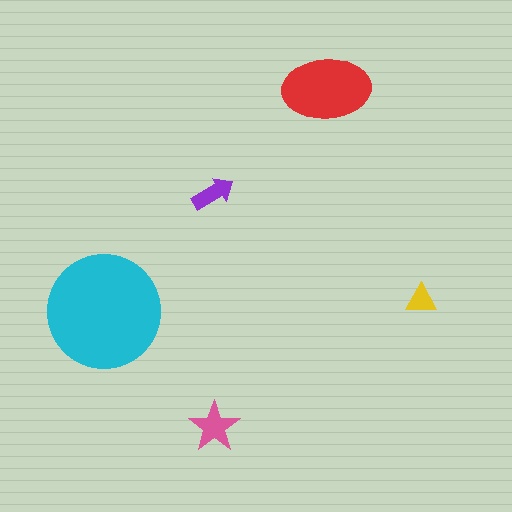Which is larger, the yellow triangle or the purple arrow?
The purple arrow.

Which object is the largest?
The cyan circle.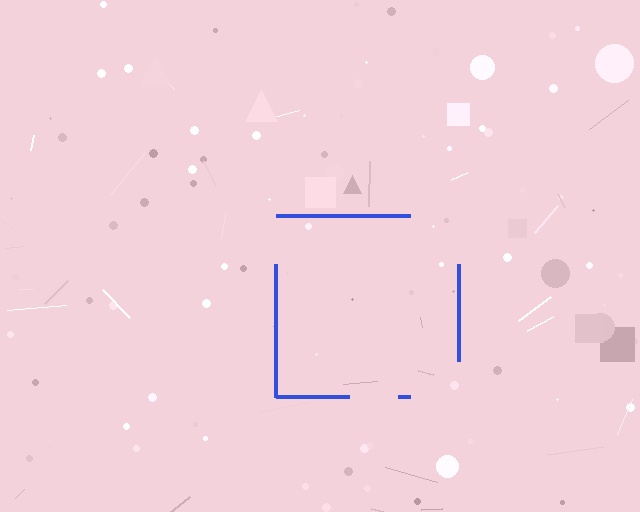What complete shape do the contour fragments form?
The contour fragments form a square.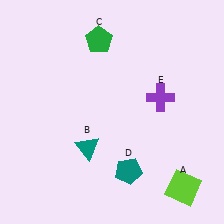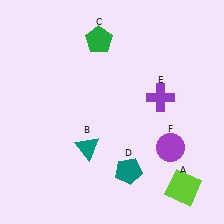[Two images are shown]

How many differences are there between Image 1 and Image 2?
There is 1 difference between the two images.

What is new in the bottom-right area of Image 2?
A purple circle (F) was added in the bottom-right area of Image 2.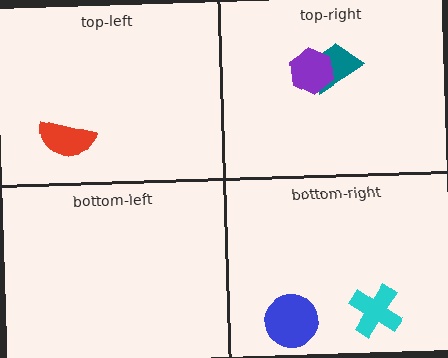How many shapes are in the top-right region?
2.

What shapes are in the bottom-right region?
The cyan cross, the blue circle.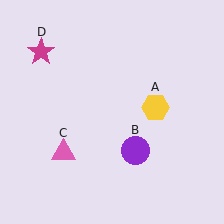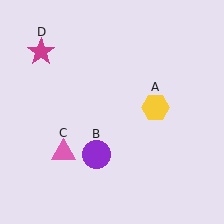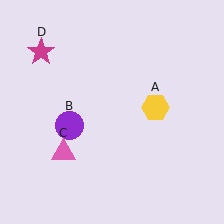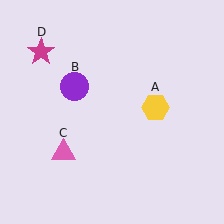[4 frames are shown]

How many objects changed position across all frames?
1 object changed position: purple circle (object B).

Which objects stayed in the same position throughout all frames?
Yellow hexagon (object A) and pink triangle (object C) and magenta star (object D) remained stationary.